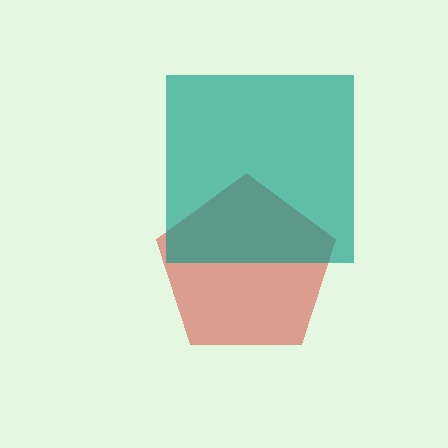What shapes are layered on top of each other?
The layered shapes are: a red pentagon, a teal square.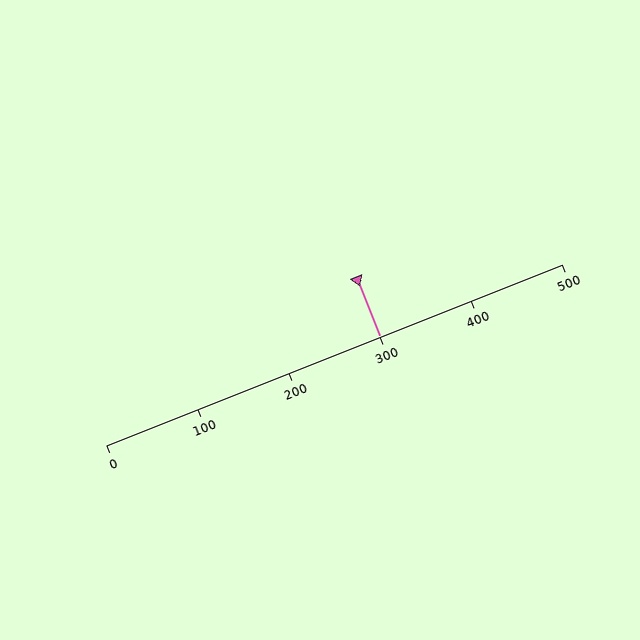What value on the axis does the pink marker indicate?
The marker indicates approximately 300.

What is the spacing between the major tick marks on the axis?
The major ticks are spaced 100 apart.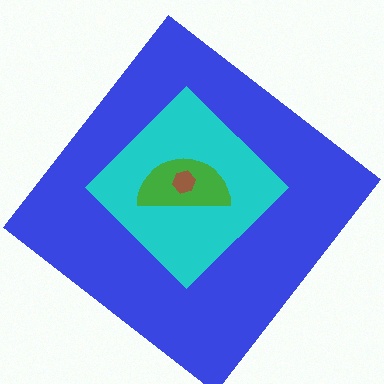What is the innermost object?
The brown hexagon.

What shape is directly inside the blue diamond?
The cyan diamond.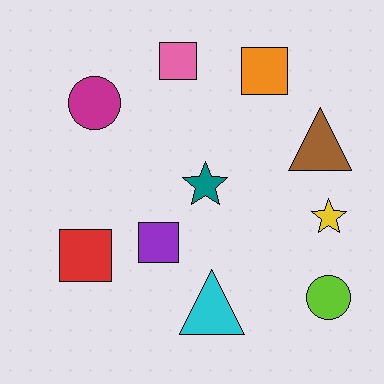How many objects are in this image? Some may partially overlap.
There are 10 objects.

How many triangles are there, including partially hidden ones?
There are 2 triangles.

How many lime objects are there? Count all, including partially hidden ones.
There is 1 lime object.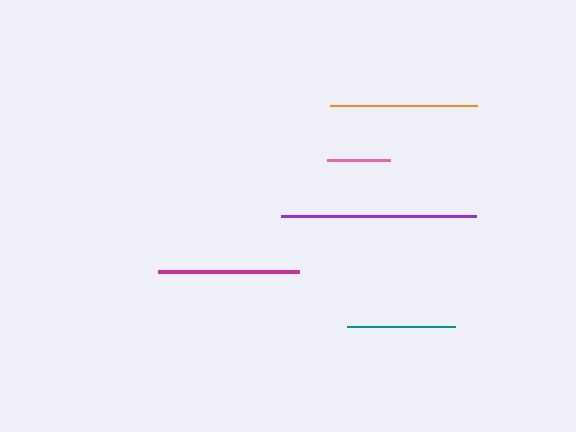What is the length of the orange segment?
The orange segment is approximately 148 pixels long.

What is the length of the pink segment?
The pink segment is approximately 63 pixels long.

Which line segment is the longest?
The purple line is the longest at approximately 195 pixels.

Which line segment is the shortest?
The pink line is the shortest at approximately 63 pixels.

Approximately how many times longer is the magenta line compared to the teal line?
The magenta line is approximately 1.3 times the length of the teal line.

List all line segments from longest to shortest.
From longest to shortest: purple, orange, magenta, teal, pink.